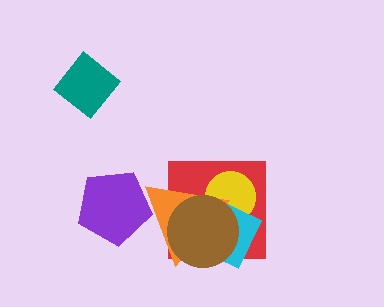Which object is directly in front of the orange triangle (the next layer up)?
The brown circle is directly in front of the orange triangle.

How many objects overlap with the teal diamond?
0 objects overlap with the teal diamond.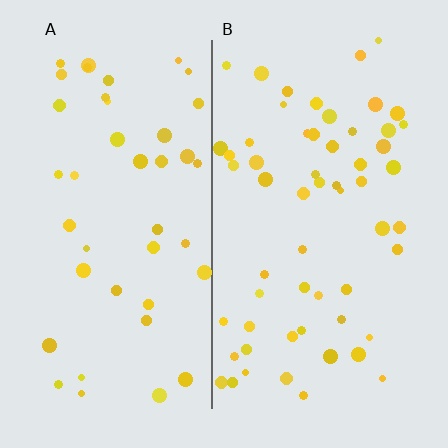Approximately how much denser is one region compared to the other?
Approximately 1.4× — region B over region A.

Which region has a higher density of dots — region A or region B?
B (the right).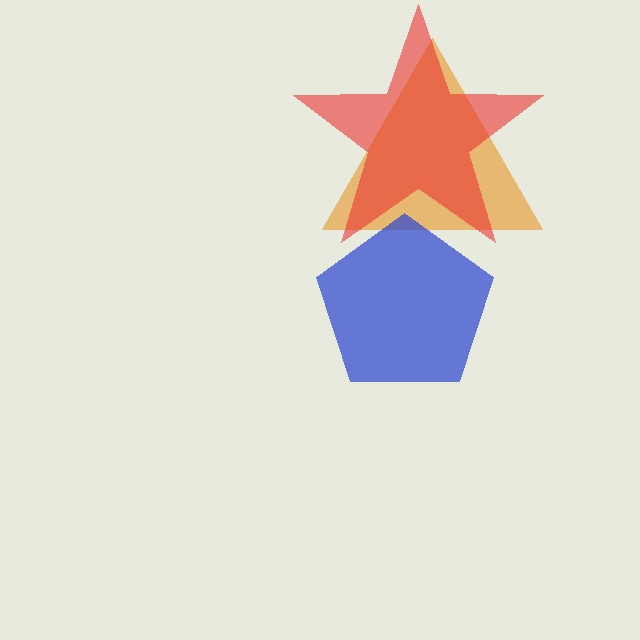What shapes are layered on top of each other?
The layered shapes are: an orange triangle, a red star, a blue pentagon.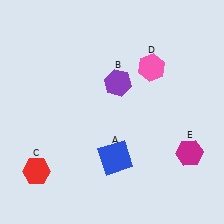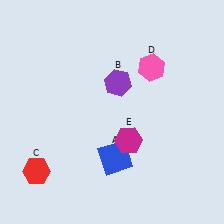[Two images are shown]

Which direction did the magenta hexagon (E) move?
The magenta hexagon (E) moved left.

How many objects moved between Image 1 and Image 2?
1 object moved between the two images.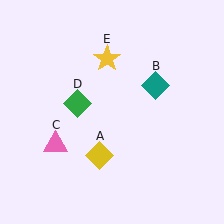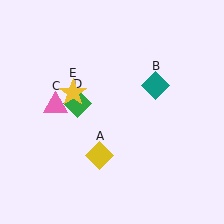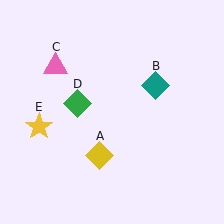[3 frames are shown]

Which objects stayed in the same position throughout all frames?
Yellow diamond (object A) and teal diamond (object B) and green diamond (object D) remained stationary.